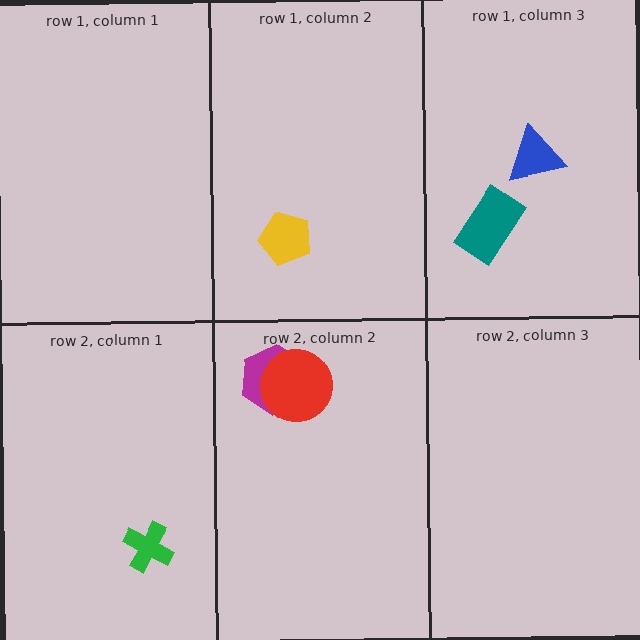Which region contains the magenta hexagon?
The row 2, column 2 region.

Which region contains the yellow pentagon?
The row 1, column 2 region.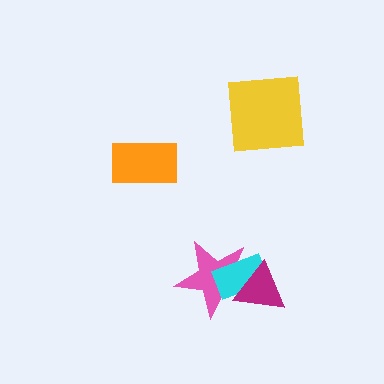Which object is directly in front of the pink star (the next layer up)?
The cyan rectangle is directly in front of the pink star.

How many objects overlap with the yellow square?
0 objects overlap with the yellow square.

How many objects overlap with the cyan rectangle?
2 objects overlap with the cyan rectangle.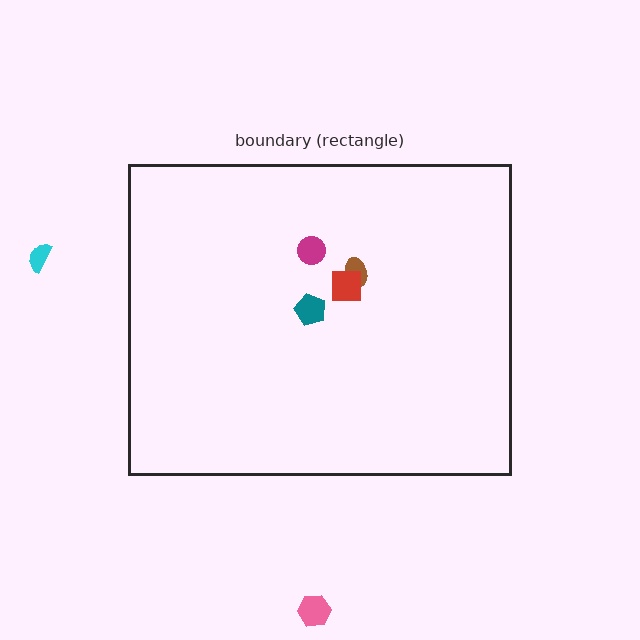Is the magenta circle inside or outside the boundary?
Inside.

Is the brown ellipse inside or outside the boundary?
Inside.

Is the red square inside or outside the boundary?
Inside.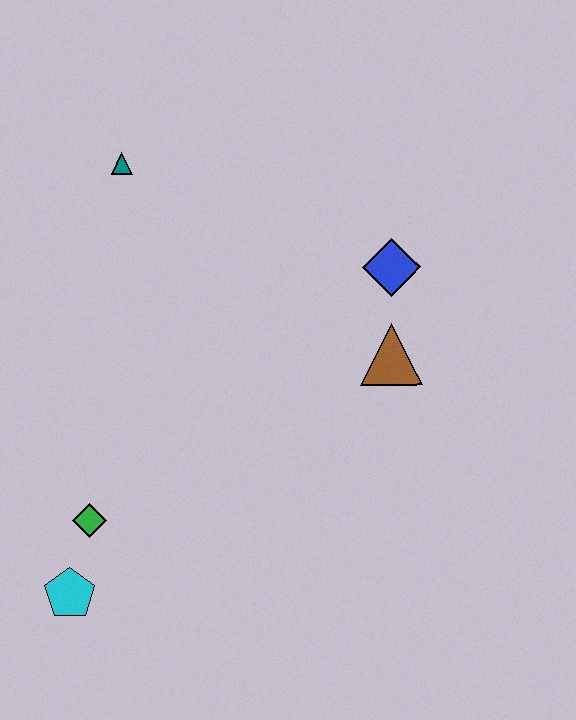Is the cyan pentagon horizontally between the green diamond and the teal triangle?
No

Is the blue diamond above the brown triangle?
Yes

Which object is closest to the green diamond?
The cyan pentagon is closest to the green diamond.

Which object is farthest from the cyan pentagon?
The blue diamond is farthest from the cyan pentagon.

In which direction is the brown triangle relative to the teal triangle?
The brown triangle is to the right of the teal triangle.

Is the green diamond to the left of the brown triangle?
Yes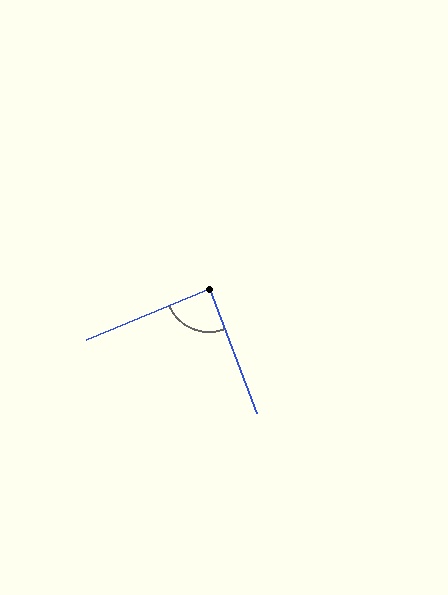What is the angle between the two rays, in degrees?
Approximately 88 degrees.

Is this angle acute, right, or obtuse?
It is approximately a right angle.